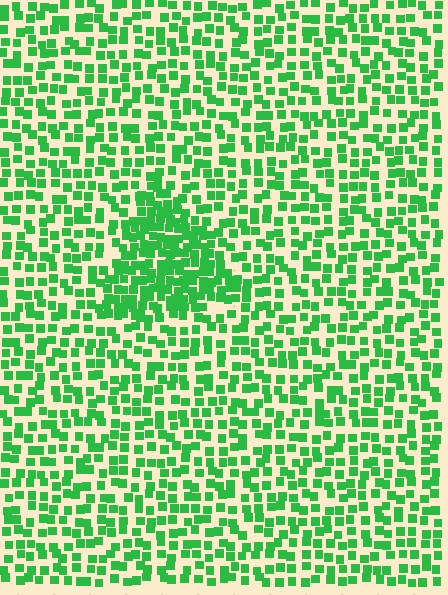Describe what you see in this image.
The image contains small green elements arranged at two different densities. A triangle-shaped region is visible where the elements are more densely packed than the surrounding area.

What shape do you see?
I see a triangle.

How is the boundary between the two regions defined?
The boundary is defined by a change in element density (approximately 1.9x ratio). All elements are the same color, size, and shape.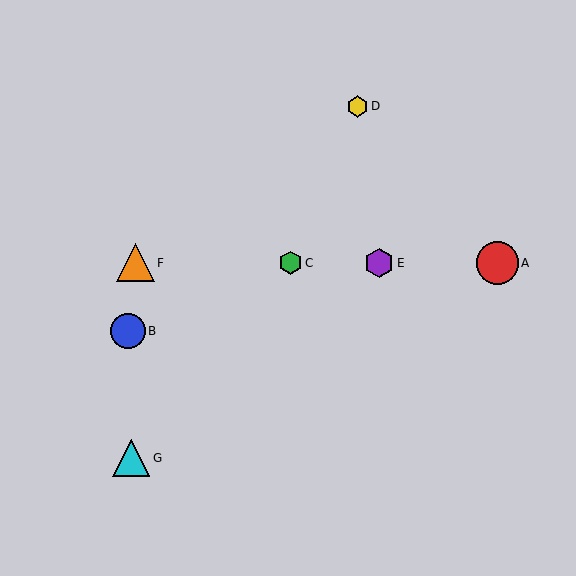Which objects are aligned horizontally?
Objects A, C, E, F are aligned horizontally.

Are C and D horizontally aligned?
No, C is at y≈263 and D is at y≈106.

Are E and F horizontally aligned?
Yes, both are at y≈263.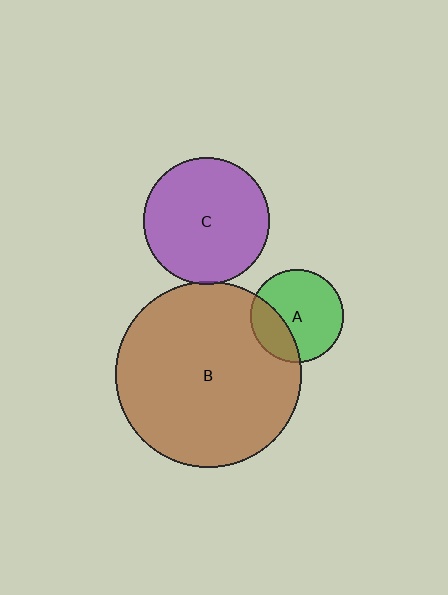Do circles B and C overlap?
Yes.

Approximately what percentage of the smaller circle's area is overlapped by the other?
Approximately 5%.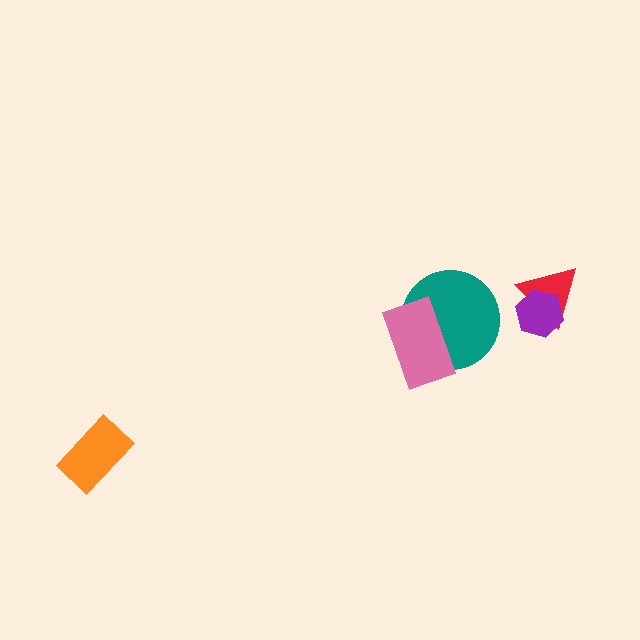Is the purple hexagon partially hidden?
No, no other shape covers it.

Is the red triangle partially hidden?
Yes, it is partially covered by another shape.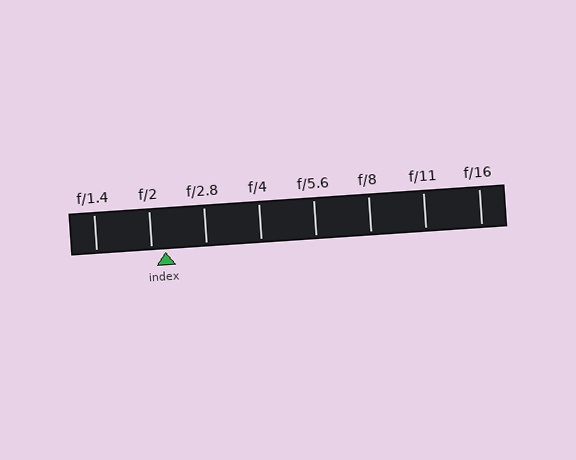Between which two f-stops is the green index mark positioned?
The index mark is between f/2 and f/2.8.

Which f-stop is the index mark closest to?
The index mark is closest to f/2.